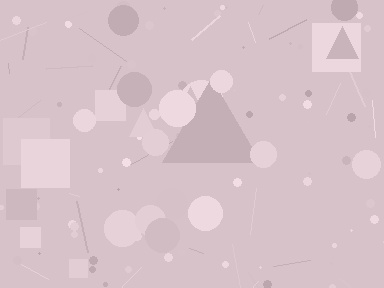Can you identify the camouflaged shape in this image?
The camouflaged shape is a triangle.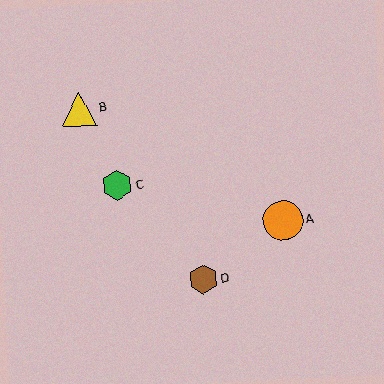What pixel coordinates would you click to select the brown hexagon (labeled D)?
Click at (203, 279) to select the brown hexagon D.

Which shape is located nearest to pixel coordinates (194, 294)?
The brown hexagon (labeled D) at (203, 279) is nearest to that location.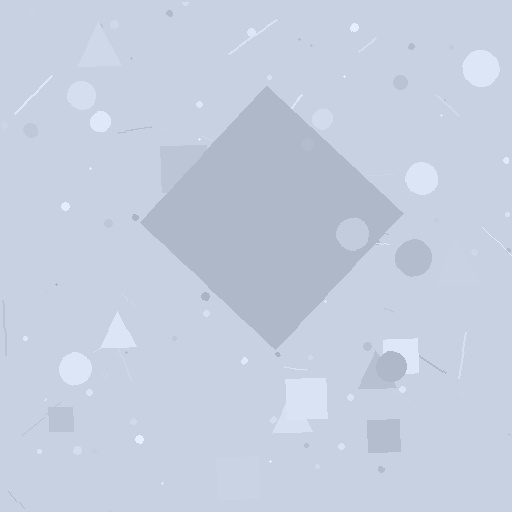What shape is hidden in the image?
A diamond is hidden in the image.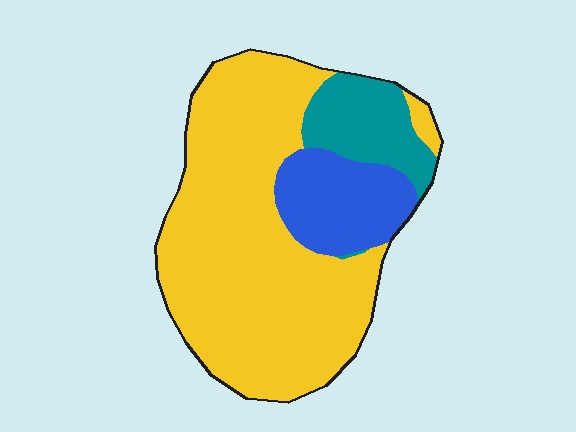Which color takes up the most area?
Yellow, at roughly 70%.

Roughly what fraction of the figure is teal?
Teal takes up less than a sixth of the figure.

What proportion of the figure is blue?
Blue covers 16% of the figure.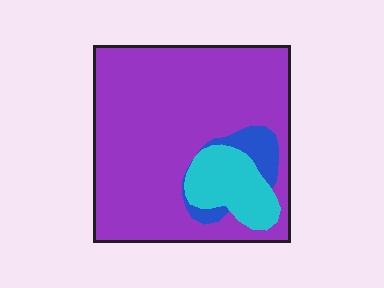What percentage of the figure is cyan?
Cyan takes up about one eighth (1/8) of the figure.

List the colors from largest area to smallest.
From largest to smallest: purple, cyan, blue.